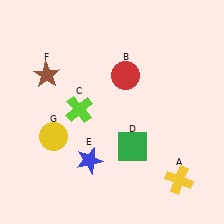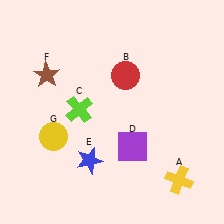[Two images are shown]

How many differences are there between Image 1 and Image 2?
There is 1 difference between the two images.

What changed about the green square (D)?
In Image 1, D is green. In Image 2, it changed to purple.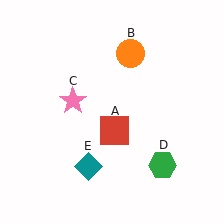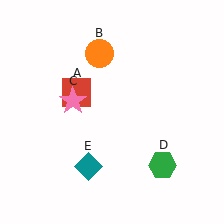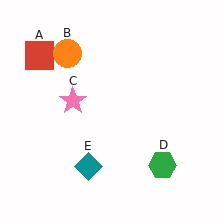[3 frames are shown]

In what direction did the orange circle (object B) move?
The orange circle (object B) moved left.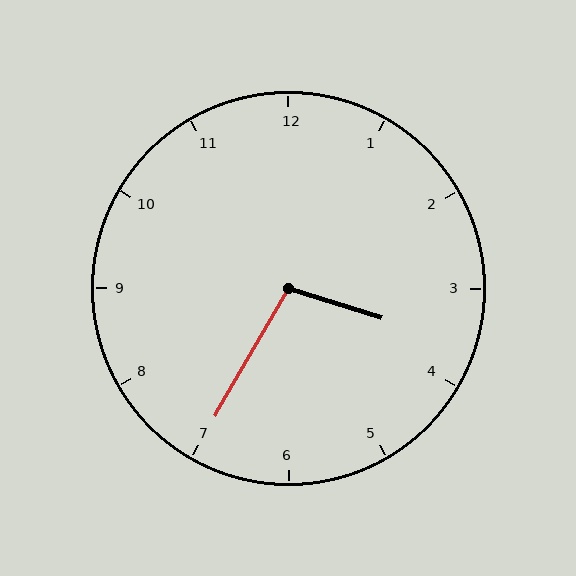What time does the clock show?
3:35.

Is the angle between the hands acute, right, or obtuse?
It is obtuse.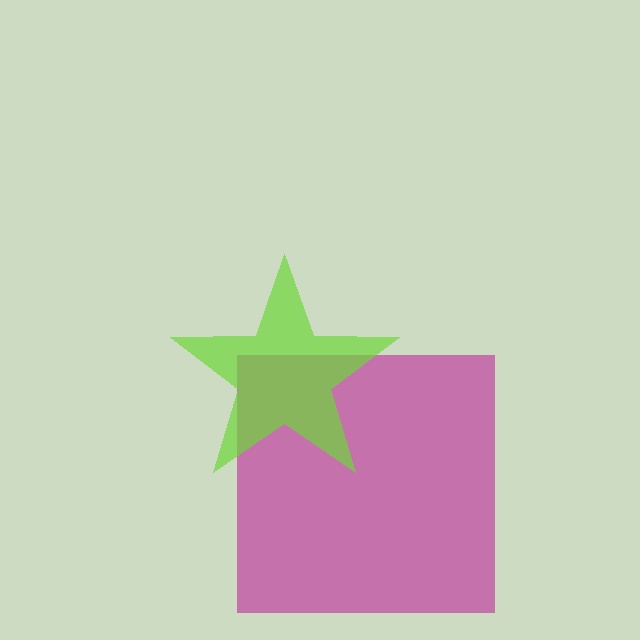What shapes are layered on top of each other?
The layered shapes are: a magenta square, a lime star.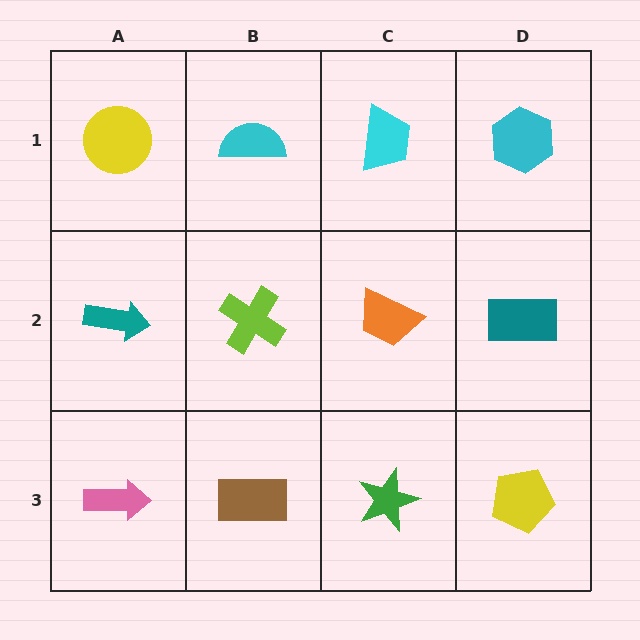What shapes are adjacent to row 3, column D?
A teal rectangle (row 2, column D), a green star (row 3, column C).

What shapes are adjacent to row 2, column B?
A cyan semicircle (row 1, column B), a brown rectangle (row 3, column B), a teal arrow (row 2, column A), an orange trapezoid (row 2, column C).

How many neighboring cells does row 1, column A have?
2.